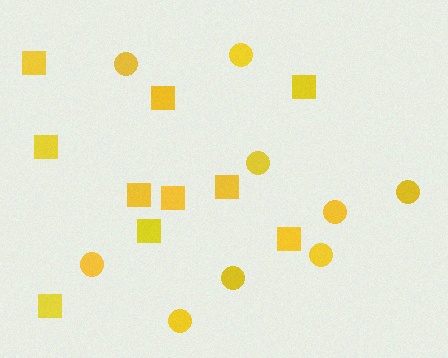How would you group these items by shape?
There are 2 groups: one group of squares (10) and one group of circles (9).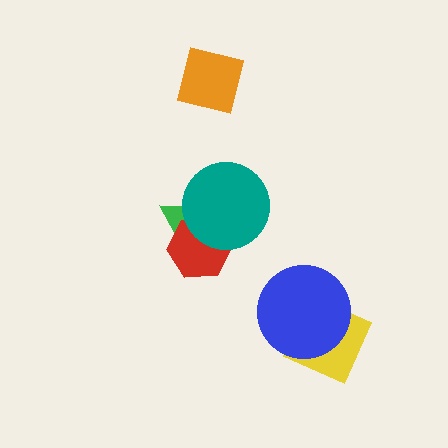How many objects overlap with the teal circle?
2 objects overlap with the teal circle.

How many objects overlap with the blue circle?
1 object overlaps with the blue circle.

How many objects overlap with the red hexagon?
2 objects overlap with the red hexagon.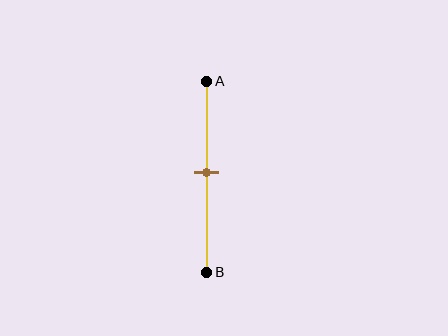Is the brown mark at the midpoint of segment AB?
Yes, the mark is approximately at the midpoint.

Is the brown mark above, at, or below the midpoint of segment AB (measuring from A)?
The brown mark is approximately at the midpoint of segment AB.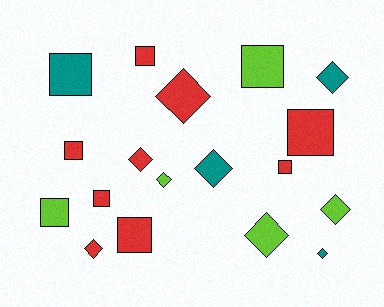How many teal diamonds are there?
There are 3 teal diamonds.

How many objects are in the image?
There are 18 objects.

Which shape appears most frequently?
Diamond, with 9 objects.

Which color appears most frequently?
Red, with 9 objects.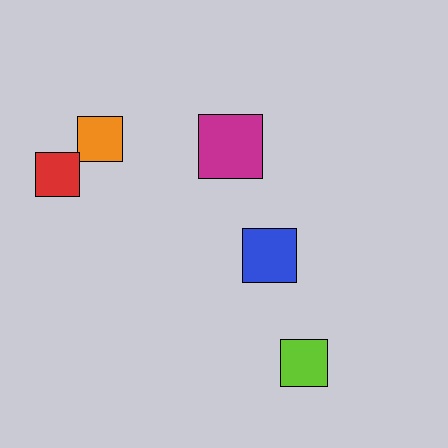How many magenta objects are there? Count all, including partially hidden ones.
There is 1 magenta object.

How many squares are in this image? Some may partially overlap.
There are 5 squares.